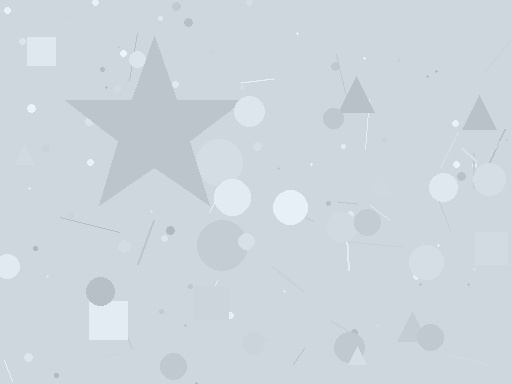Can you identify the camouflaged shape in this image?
The camouflaged shape is a star.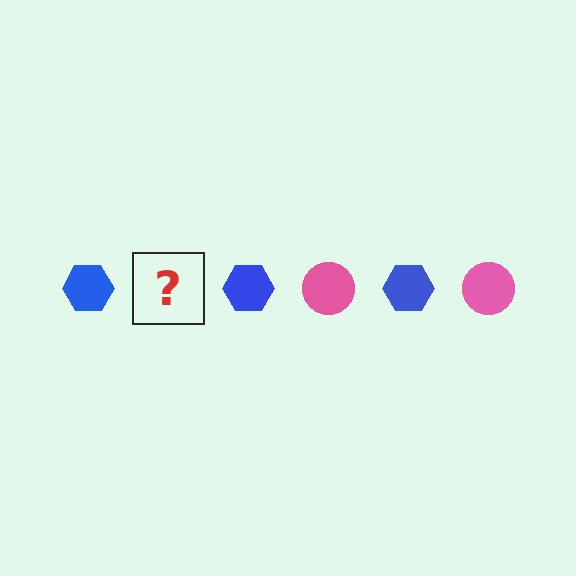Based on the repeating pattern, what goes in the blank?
The blank should be a pink circle.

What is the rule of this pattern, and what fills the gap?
The rule is that the pattern alternates between blue hexagon and pink circle. The gap should be filled with a pink circle.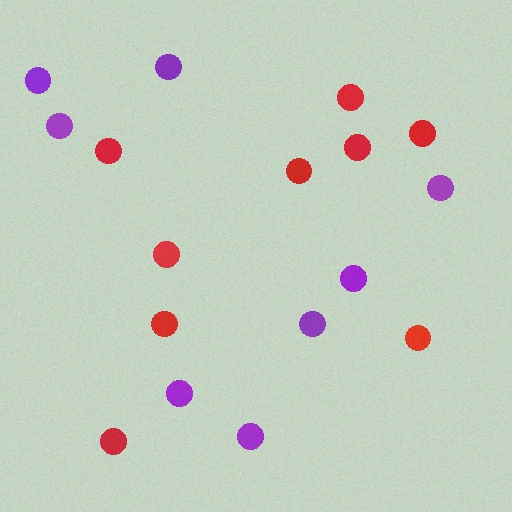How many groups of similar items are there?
There are 2 groups: one group of purple circles (8) and one group of red circles (9).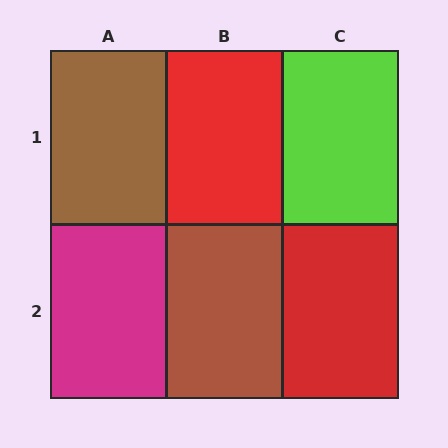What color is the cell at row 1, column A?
Brown.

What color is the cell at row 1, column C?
Lime.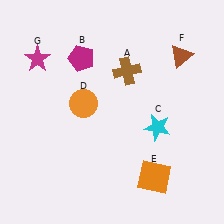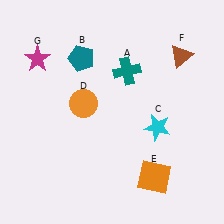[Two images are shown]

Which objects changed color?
A changed from brown to teal. B changed from magenta to teal.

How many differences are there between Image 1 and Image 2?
There are 2 differences between the two images.